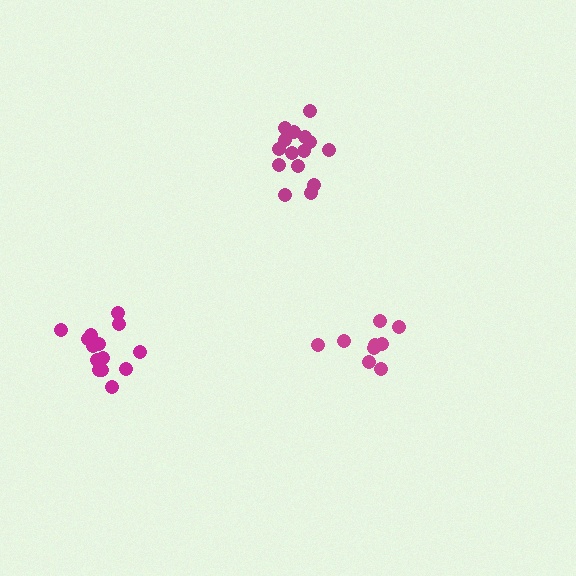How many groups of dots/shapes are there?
There are 3 groups.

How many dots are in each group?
Group 1: 15 dots, Group 2: 9 dots, Group 3: 14 dots (38 total).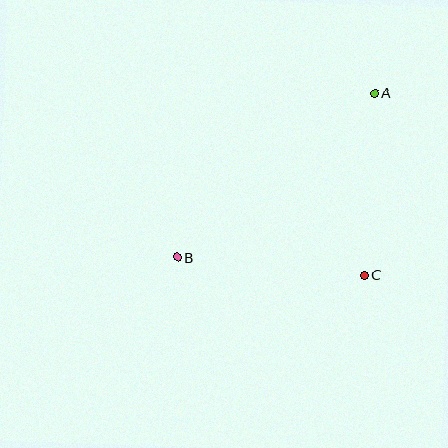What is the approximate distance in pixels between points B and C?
The distance between B and C is approximately 188 pixels.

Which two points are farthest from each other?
Points A and B are farthest from each other.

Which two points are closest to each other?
Points A and C are closest to each other.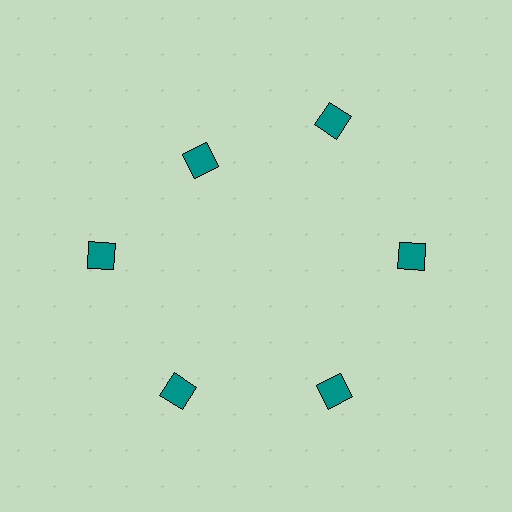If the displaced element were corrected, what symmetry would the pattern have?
It would have 6-fold rotational symmetry — the pattern would map onto itself every 60 degrees.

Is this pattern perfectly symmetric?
No. The 6 teal diamonds are arranged in a ring, but one element near the 11 o'clock position is pulled inward toward the center, breaking the 6-fold rotational symmetry.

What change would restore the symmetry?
The symmetry would be restored by moving it outward, back onto the ring so that all 6 diamonds sit at equal angles and equal distance from the center.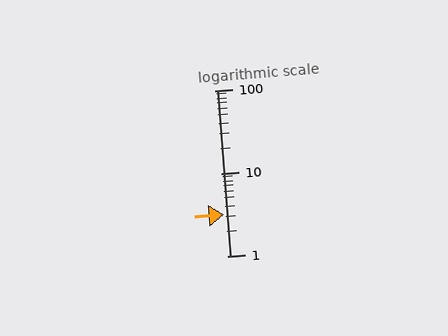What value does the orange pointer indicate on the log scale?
The pointer indicates approximately 3.2.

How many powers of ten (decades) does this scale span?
The scale spans 2 decades, from 1 to 100.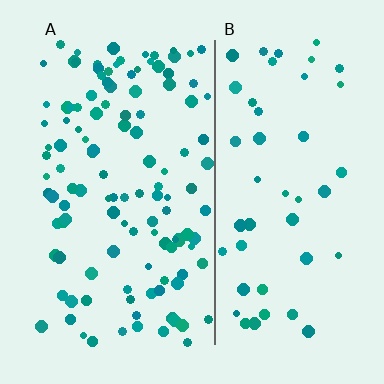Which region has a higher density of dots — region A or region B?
A (the left).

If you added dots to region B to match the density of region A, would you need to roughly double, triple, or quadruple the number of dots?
Approximately double.